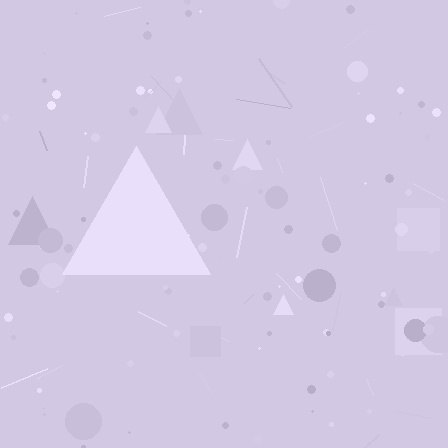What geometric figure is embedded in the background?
A triangle is embedded in the background.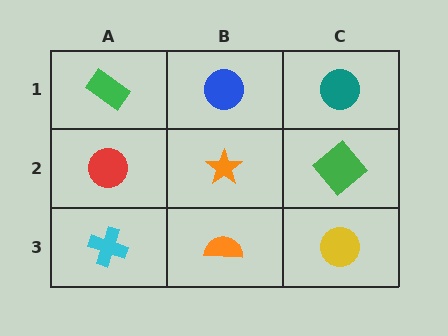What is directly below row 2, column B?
An orange semicircle.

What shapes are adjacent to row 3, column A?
A red circle (row 2, column A), an orange semicircle (row 3, column B).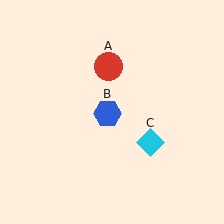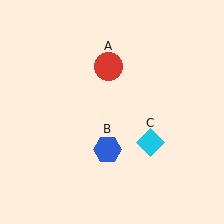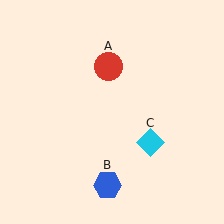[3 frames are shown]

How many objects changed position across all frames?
1 object changed position: blue hexagon (object B).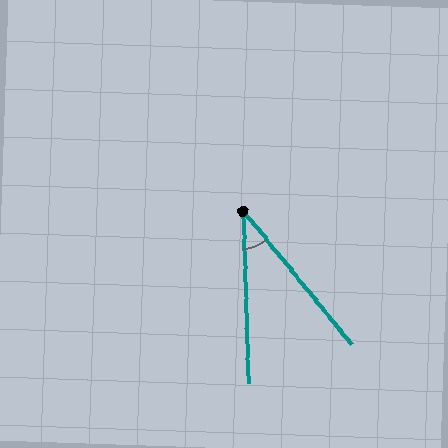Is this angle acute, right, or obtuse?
It is acute.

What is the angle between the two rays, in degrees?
Approximately 37 degrees.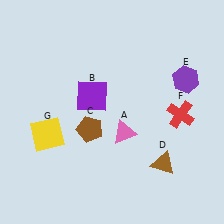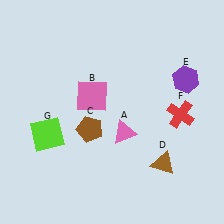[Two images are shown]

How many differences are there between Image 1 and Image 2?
There are 2 differences between the two images.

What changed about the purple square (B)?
In Image 1, B is purple. In Image 2, it changed to pink.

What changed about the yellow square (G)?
In Image 1, G is yellow. In Image 2, it changed to lime.